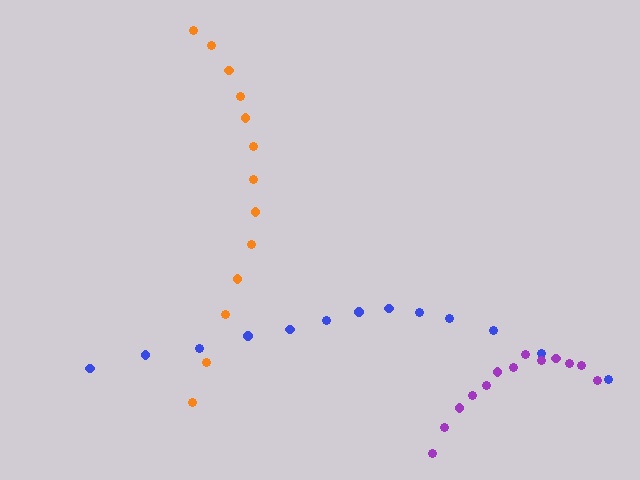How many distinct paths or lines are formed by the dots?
There are 3 distinct paths.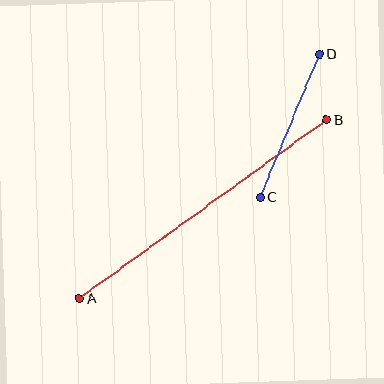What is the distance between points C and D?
The distance is approximately 155 pixels.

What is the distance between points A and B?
The distance is approximately 305 pixels.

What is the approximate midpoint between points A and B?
The midpoint is at approximately (203, 209) pixels.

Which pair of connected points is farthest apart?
Points A and B are farthest apart.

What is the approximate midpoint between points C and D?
The midpoint is at approximately (290, 126) pixels.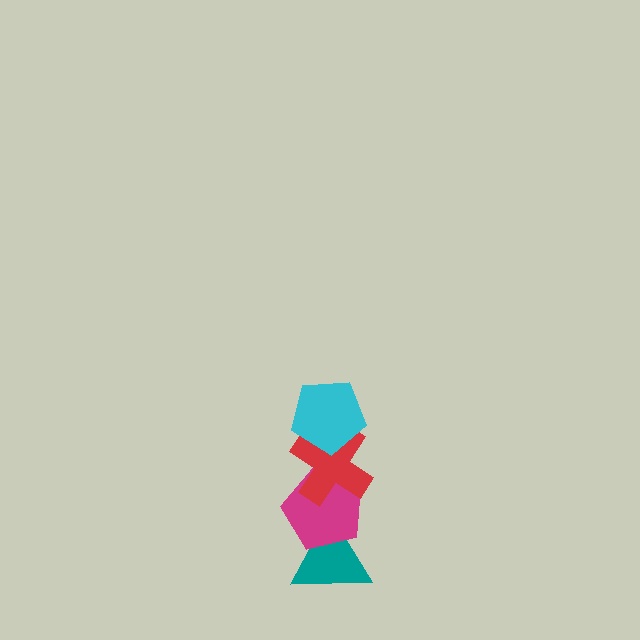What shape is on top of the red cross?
The cyan pentagon is on top of the red cross.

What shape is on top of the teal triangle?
The magenta pentagon is on top of the teal triangle.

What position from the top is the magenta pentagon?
The magenta pentagon is 3rd from the top.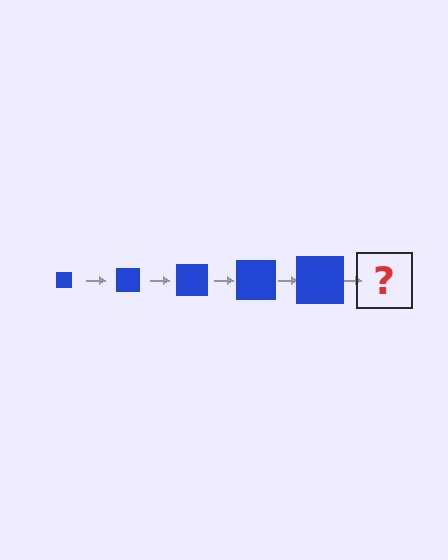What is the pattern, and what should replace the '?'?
The pattern is that the square gets progressively larger each step. The '?' should be a blue square, larger than the previous one.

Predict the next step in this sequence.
The next step is a blue square, larger than the previous one.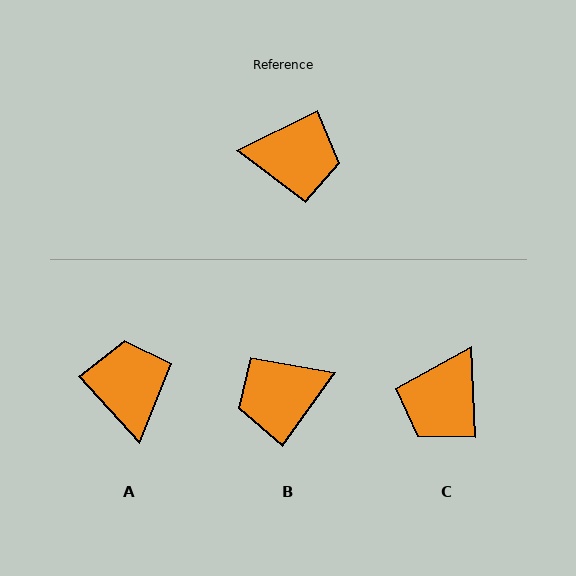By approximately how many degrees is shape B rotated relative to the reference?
Approximately 152 degrees clockwise.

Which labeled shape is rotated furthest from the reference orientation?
B, about 152 degrees away.